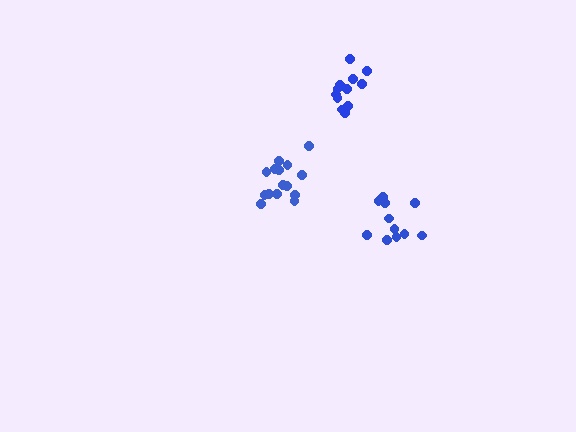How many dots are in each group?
Group 1: 13 dots, Group 2: 15 dots, Group 3: 11 dots (39 total).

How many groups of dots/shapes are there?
There are 3 groups.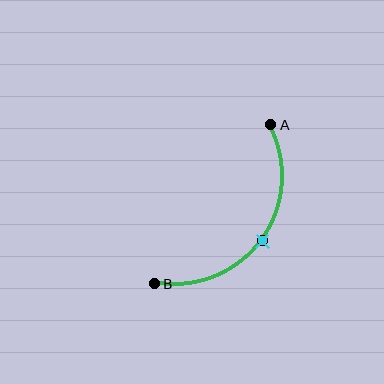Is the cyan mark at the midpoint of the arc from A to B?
Yes. The cyan mark lies on the arc at equal arc-length from both A and B — it is the arc midpoint.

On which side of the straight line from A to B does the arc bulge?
The arc bulges below and to the right of the straight line connecting A and B.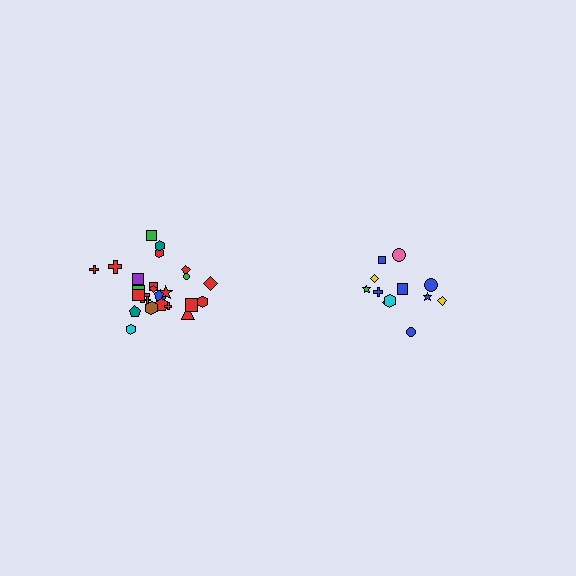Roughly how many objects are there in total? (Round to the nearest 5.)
Roughly 35 objects in total.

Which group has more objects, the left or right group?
The left group.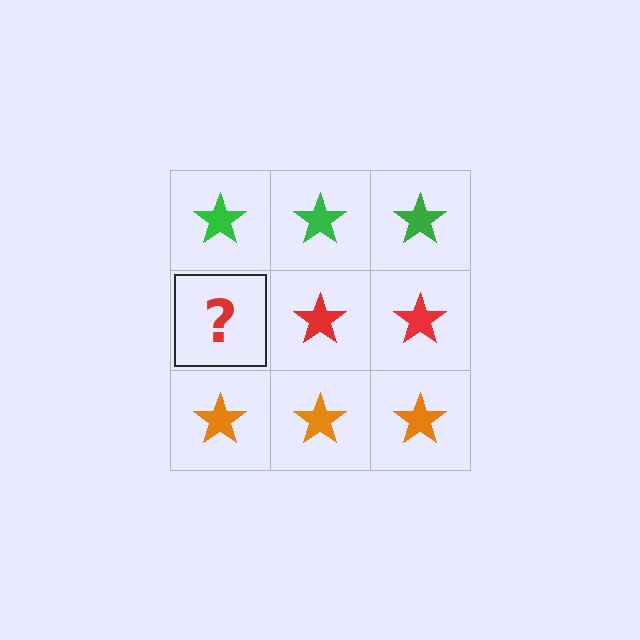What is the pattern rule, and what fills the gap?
The rule is that each row has a consistent color. The gap should be filled with a red star.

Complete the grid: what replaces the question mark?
The question mark should be replaced with a red star.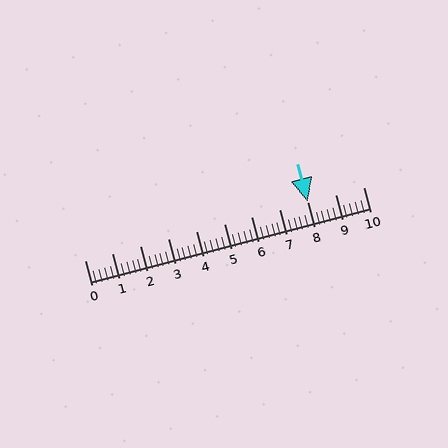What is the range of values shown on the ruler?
The ruler shows values from 0 to 10.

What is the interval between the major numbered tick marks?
The major tick marks are spaced 1 units apart.